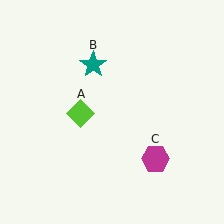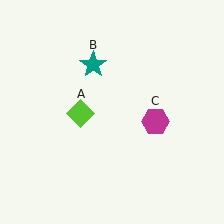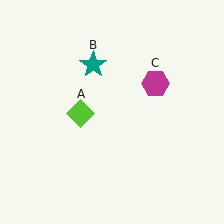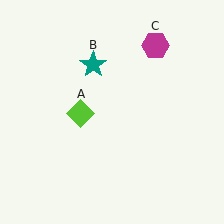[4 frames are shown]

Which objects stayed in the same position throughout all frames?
Lime diamond (object A) and teal star (object B) remained stationary.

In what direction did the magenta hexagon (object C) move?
The magenta hexagon (object C) moved up.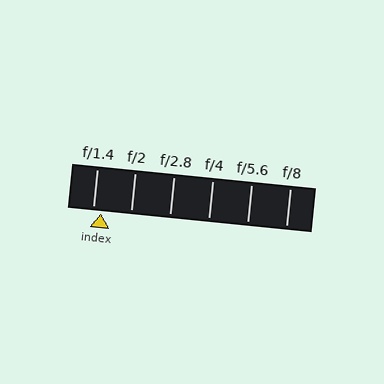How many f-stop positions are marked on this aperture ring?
There are 6 f-stop positions marked.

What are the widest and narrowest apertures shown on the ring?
The widest aperture shown is f/1.4 and the narrowest is f/8.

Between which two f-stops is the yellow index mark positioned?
The index mark is between f/1.4 and f/2.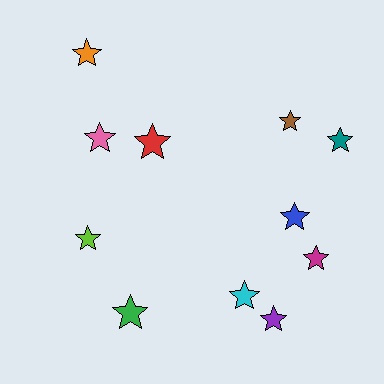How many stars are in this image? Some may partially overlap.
There are 11 stars.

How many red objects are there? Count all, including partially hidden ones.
There is 1 red object.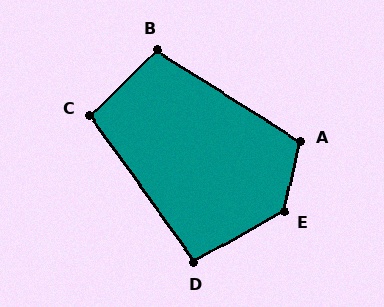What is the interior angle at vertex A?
Approximately 109 degrees (obtuse).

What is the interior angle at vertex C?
Approximately 99 degrees (obtuse).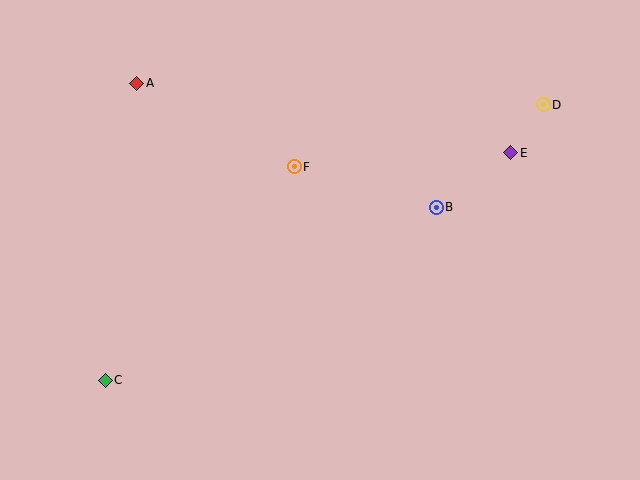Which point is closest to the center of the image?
Point F at (294, 167) is closest to the center.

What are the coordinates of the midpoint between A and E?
The midpoint between A and E is at (324, 118).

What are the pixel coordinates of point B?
Point B is at (436, 207).